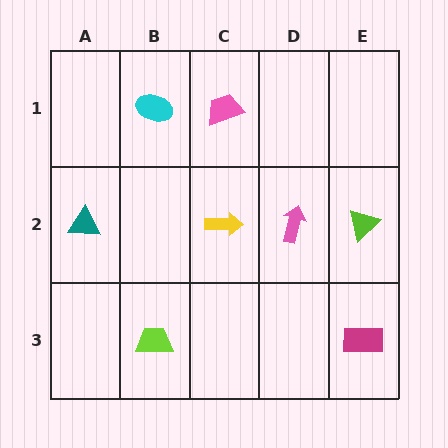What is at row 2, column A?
A teal triangle.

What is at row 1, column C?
A pink trapezoid.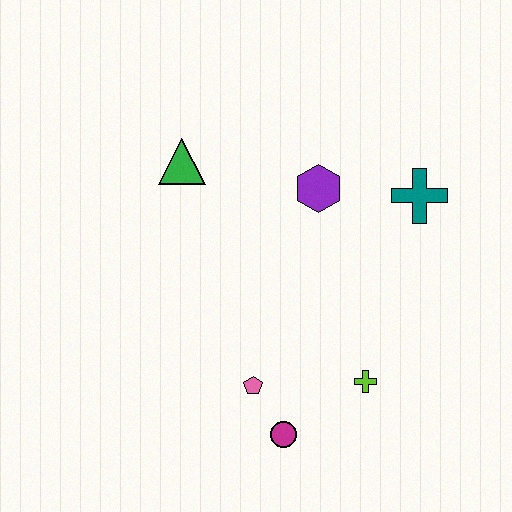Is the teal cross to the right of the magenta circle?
Yes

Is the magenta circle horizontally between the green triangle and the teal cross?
Yes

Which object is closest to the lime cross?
The magenta circle is closest to the lime cross.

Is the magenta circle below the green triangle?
Yes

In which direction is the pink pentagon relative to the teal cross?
The pink pentagon is below the teal cross.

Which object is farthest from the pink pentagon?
The teal cross is farthest from the pink pentagon.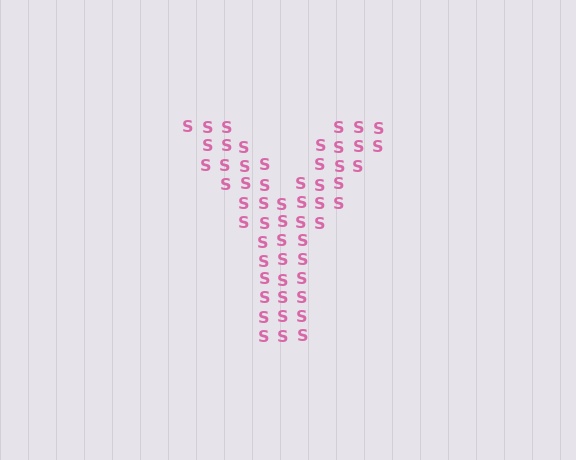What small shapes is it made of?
It is made of small letter S's.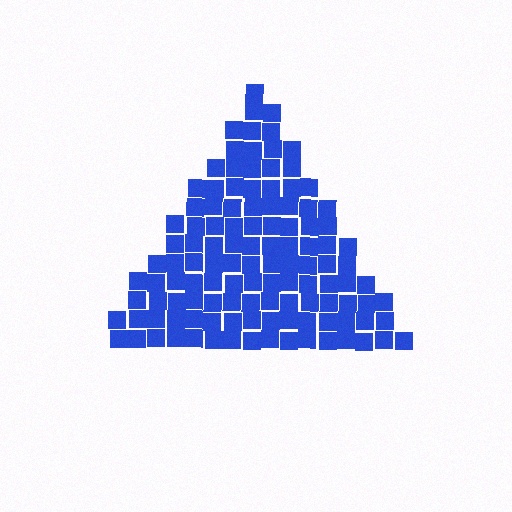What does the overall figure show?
The overall figure shows a triangle.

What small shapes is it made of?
It is made of small squares.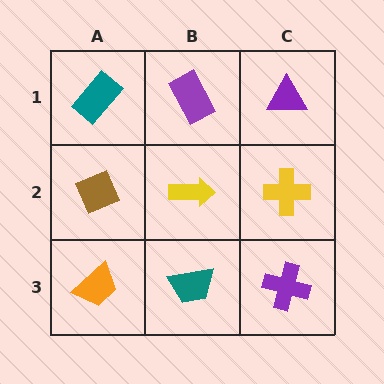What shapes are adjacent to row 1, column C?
A yellow cross (row 2, column C), a purple rectangle (row 1, column B).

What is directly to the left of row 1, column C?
A purple rectangle.